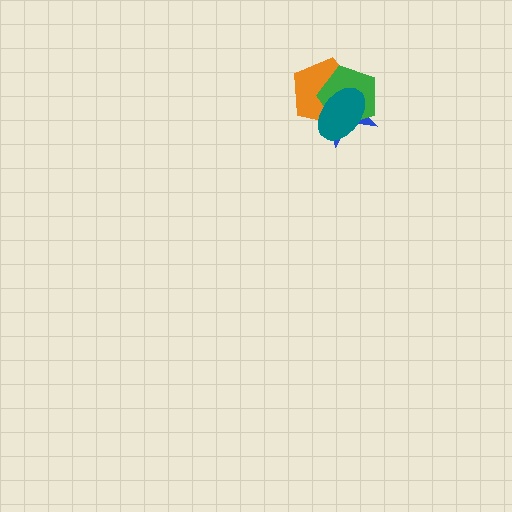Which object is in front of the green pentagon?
The teal ellipse is in front of the green pentagon.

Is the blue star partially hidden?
Yes, it is partially covered by another shape.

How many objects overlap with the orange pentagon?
3 objects overlap with the orange pentagon.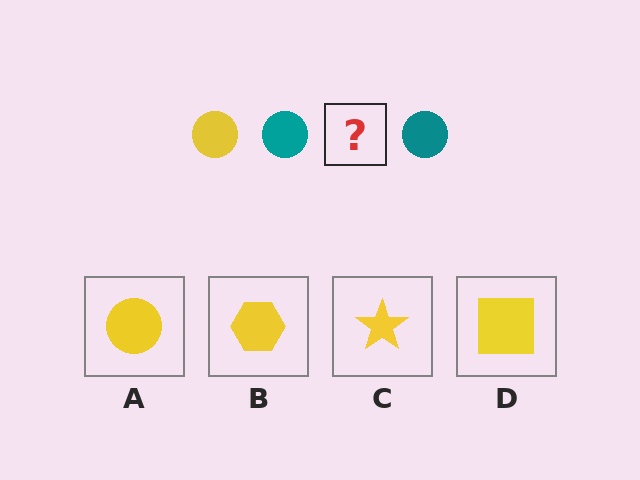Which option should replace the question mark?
Option A.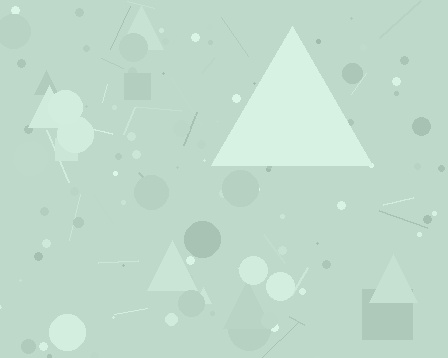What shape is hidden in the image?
A triangle is hidden in the image.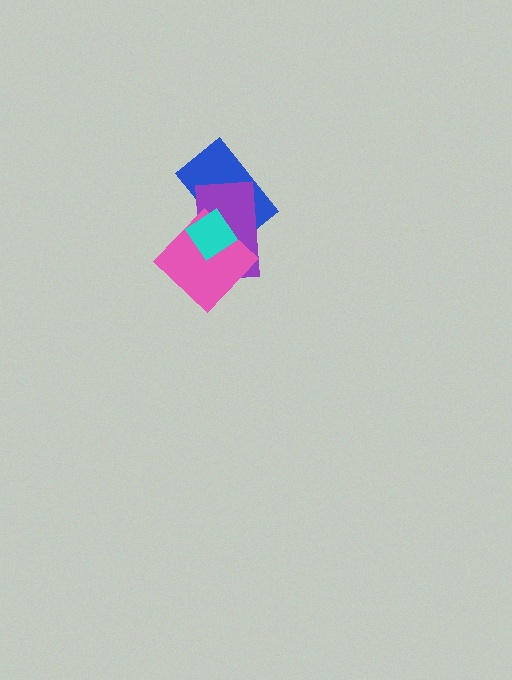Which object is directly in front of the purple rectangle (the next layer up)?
The pink diamond is directly in front of the purple rectangle.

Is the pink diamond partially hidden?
Yes, it is partially covered by another shape.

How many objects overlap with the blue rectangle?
3 objects overlap with the blue rectangle.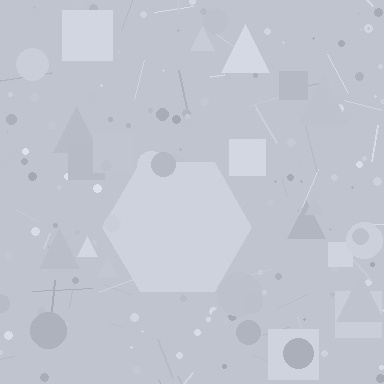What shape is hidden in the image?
A hexagon is hidden in the image.